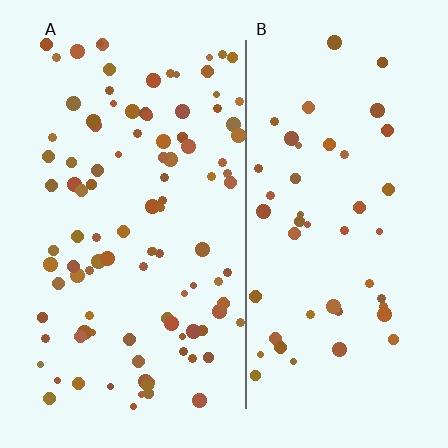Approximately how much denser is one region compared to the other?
Approximately 2.2× — region A over region B.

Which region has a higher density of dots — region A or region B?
A (the left).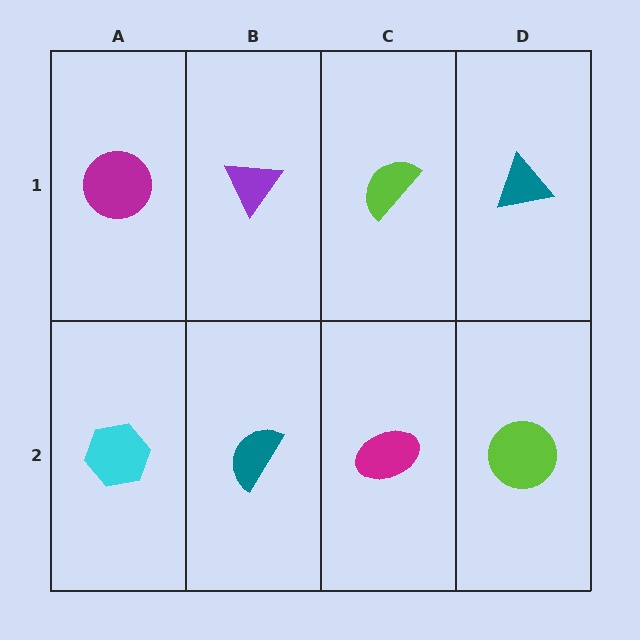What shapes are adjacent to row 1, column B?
A teal semicircle (row 2, column B), a magenta circle (row 1, column A), a lime semicircle (row 1, column C).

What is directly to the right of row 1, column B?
A lime semicircle.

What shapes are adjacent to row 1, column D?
A lime circle (row 2, column D), a lime semicircle (row 1, column C).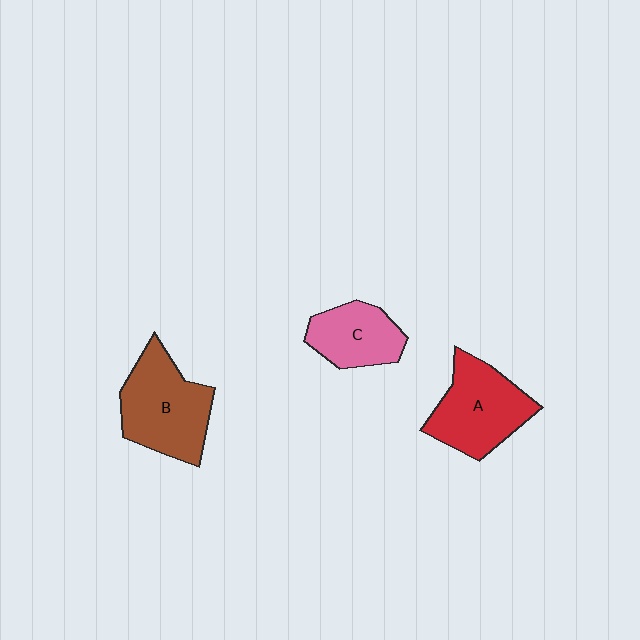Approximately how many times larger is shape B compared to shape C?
Approximately 1.5 times.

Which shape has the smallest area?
Shape C (pink).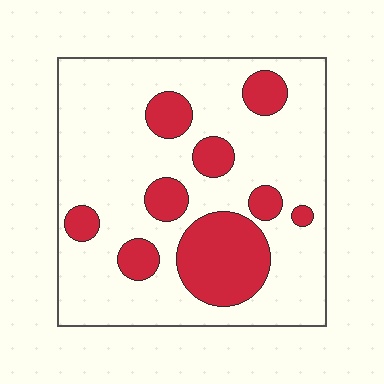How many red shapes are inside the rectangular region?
9.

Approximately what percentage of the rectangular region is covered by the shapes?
Approximately 25%.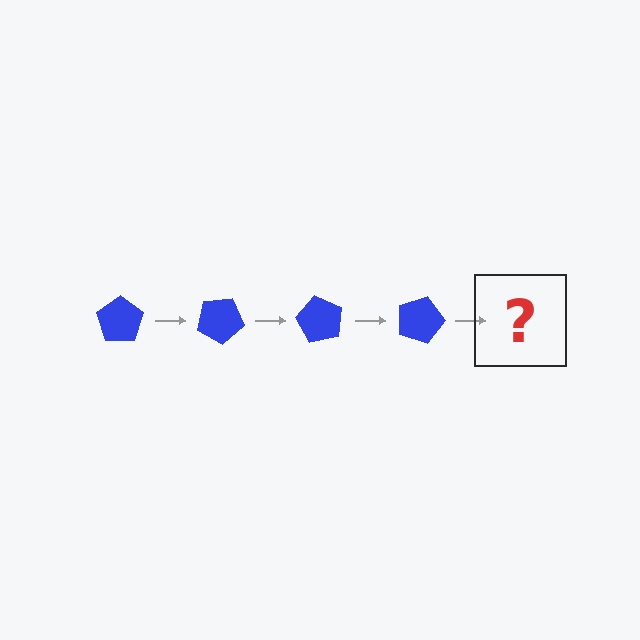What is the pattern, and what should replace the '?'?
The pattern is that the pentagon rotates 30 degrees each step. The '?' should be a blue pentagon rotated 120 degrees.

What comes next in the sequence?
The next element should be a blue pentagon rotated 120 degrees.